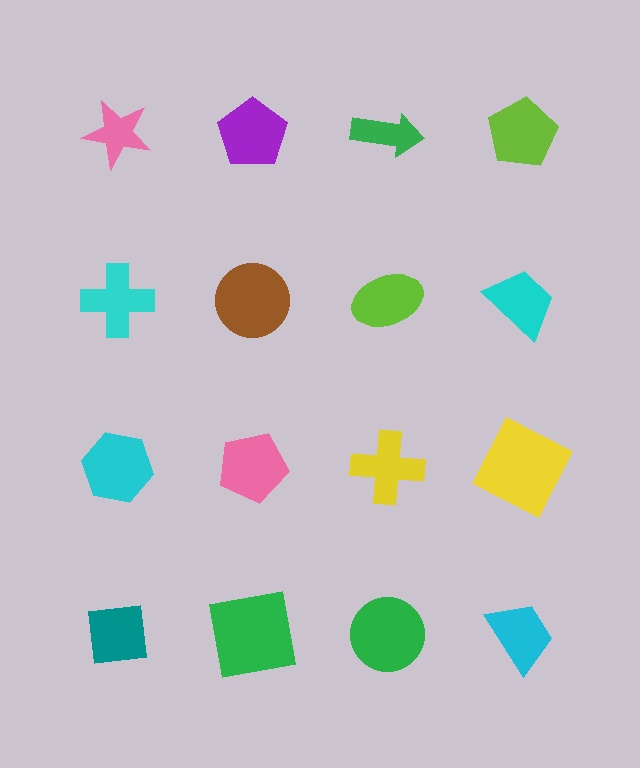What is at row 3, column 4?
A yellow square.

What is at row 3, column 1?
A cyan hexagon.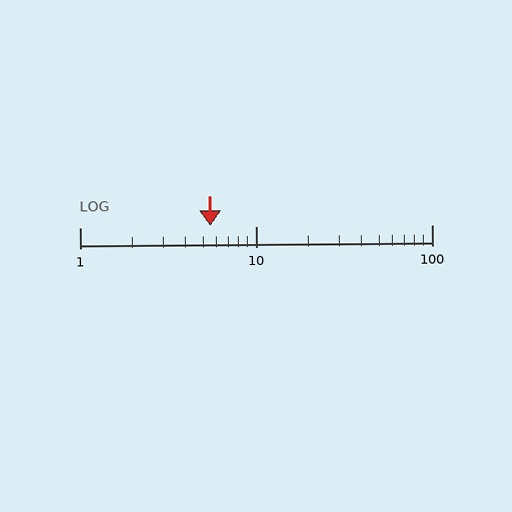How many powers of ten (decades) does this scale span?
The scale spans 2 decades, from 1 to 100.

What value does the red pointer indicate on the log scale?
The pointer indicates approximately 5.5.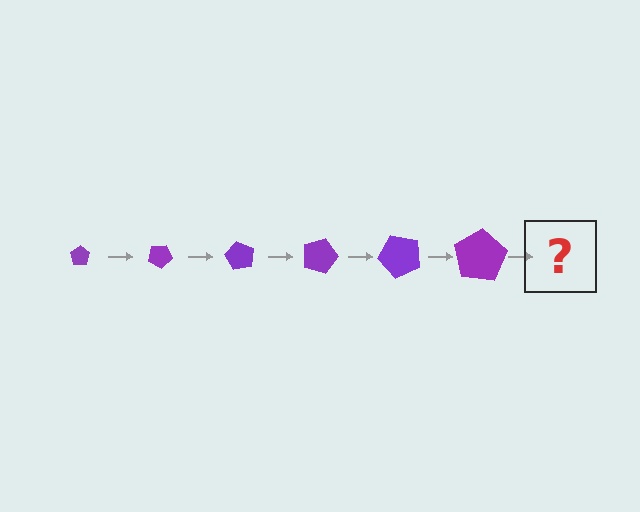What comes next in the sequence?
The next element should be a pentagon, larger than the previous one and rotated 180 degrees from the start.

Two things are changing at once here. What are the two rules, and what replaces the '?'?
The two rules are that the pentagon grows larger each step and it rotates 30 degrees each step. The '?' should be a pentagon, larger than the previous one and rotated 180 degrees from the start.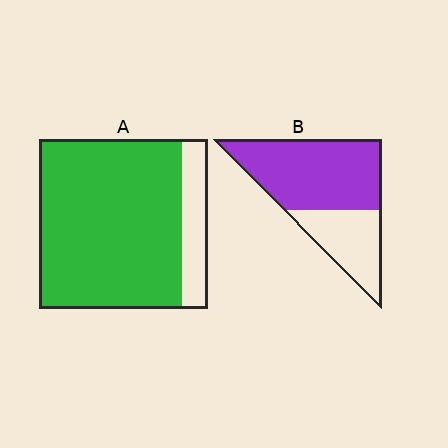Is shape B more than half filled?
Yes.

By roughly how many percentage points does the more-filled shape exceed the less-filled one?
By roughly 20 percentage points (A over B).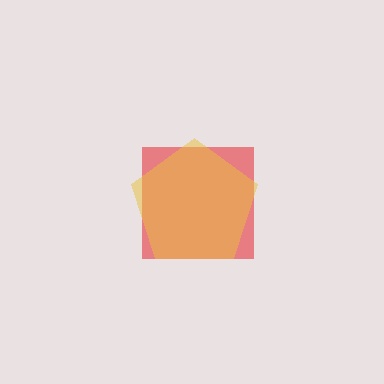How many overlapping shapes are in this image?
There are 2 overlapping shapes in the image.